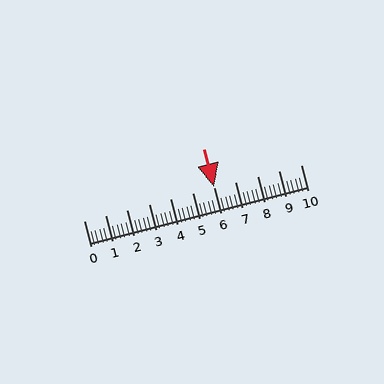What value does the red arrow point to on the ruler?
The red arrow points to approximately 6.0.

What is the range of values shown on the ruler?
The ruler shows values from 0 to 10.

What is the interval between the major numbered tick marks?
The major tick marks are spaced 1 units apart.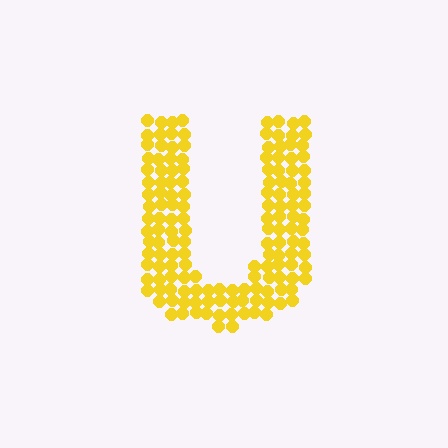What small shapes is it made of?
It is made of small circles.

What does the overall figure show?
The overall figure shows the letter U.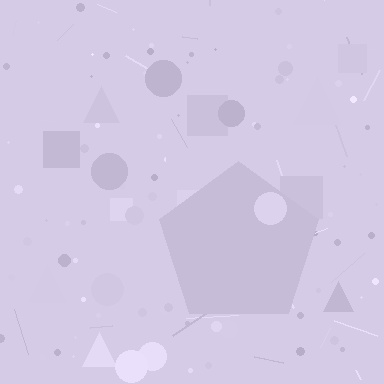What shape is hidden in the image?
A pentagon is hidden in the image.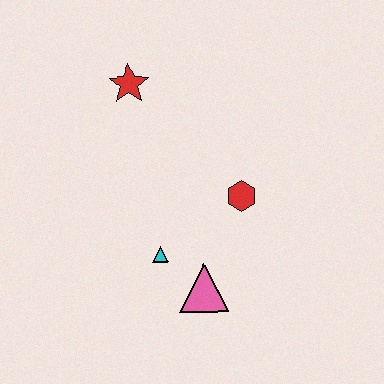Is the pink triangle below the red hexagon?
Yes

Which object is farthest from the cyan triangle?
The red star is farthest from the cyan triangle.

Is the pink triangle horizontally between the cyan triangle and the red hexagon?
Yes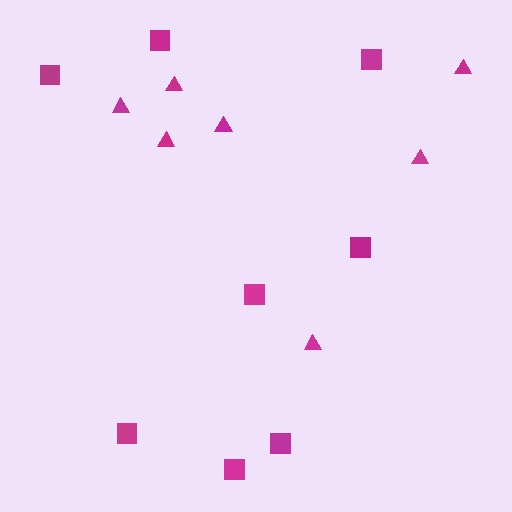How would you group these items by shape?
There are 2 groups: one group of squares (8) and one group of triangles (7).